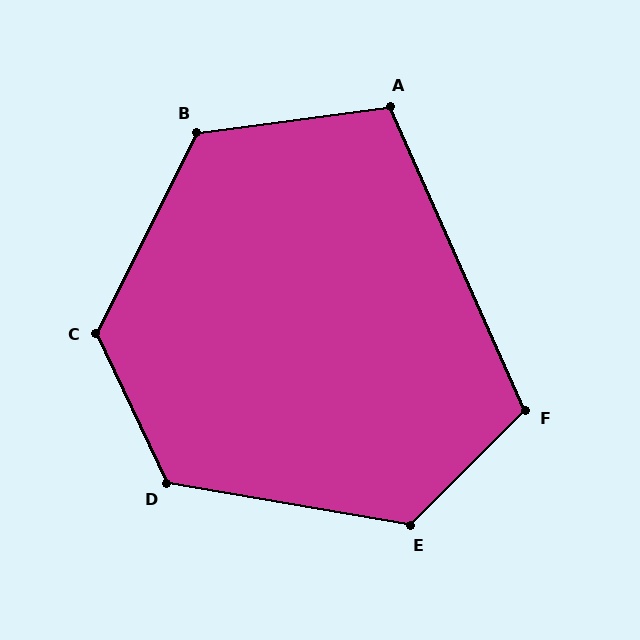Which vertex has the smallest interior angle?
A, at approximately 106 degrees.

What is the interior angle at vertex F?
Approximately 111 degrees (obtuse).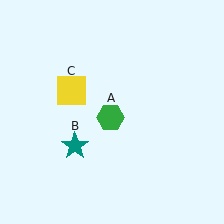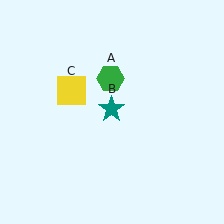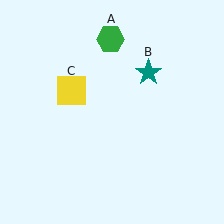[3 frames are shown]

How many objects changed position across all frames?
2 objects changed position: green hexagon (object A), teal star (object B).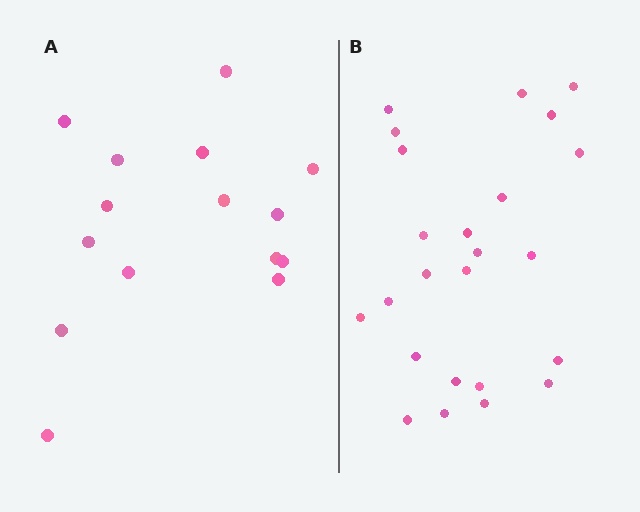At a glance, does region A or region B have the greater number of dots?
Region B (the right region) has more dots.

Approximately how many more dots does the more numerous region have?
Region B has roughly 8 or so more dots than region A.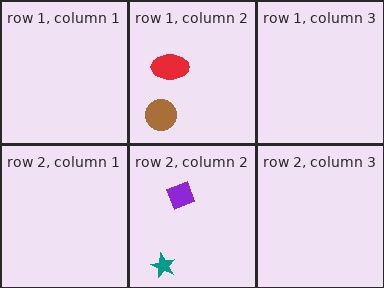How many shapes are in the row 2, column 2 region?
2.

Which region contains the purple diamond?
The row 2, column 2 region.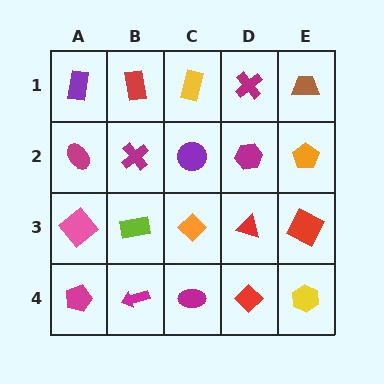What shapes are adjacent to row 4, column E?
A red square (row 3, column E), a red diamond (row 4, column D).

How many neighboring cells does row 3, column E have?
3.